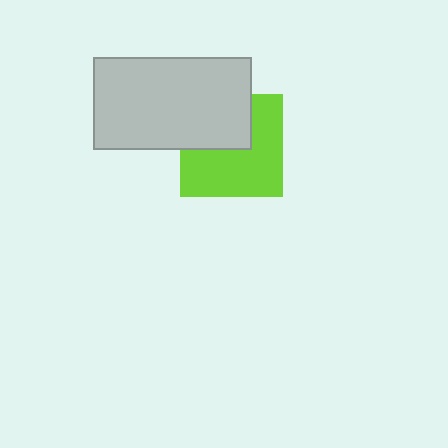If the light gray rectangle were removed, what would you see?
You would see the complete lime square.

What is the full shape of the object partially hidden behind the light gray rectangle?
The partially hidden object is a lime square.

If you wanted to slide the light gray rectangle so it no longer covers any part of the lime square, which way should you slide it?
Slide it up — that is the most direct way to separate the two shapes.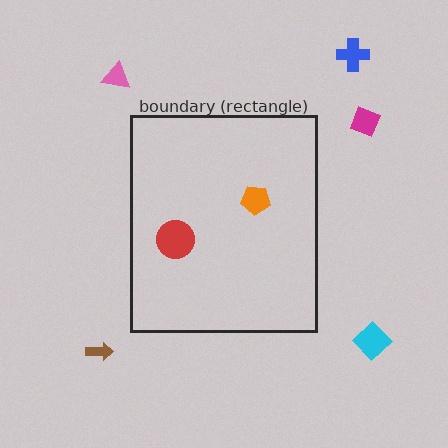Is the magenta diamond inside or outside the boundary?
Outside.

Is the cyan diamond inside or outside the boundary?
Outside.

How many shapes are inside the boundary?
2 inside, 5 outside.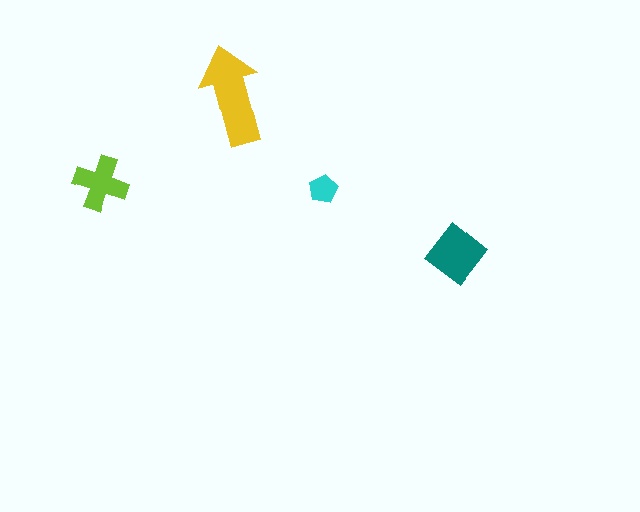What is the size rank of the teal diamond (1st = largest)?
2nd.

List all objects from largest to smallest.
The yellow arrow, the teal diamond, the lime cross, the cyan pentagon.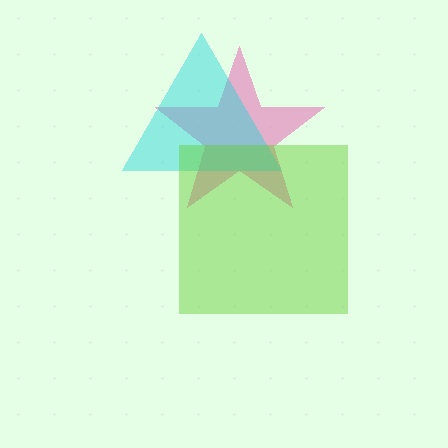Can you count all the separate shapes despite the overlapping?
Yes, there are 3 separate shapes.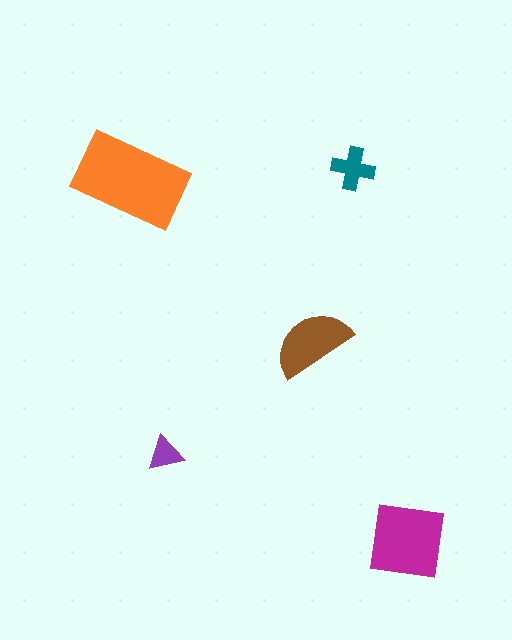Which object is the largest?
The orange rectangle.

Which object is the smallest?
The purple triangle.